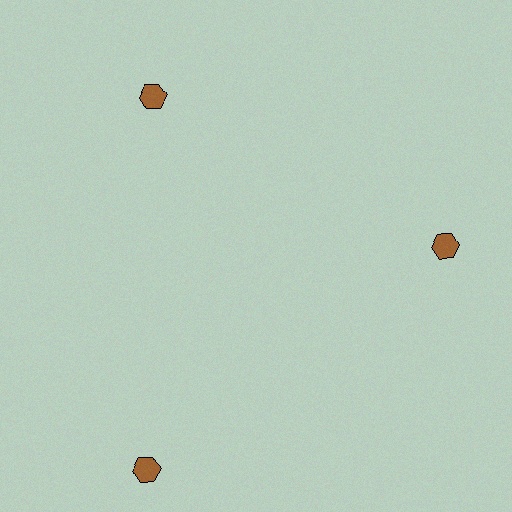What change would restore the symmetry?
The symmetry would be restored by moving it inward, back onto the ring so that all 3 hexagons sit at equal angles and equal distance from the center.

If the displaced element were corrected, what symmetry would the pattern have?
It would have 3-fold rotational symmetry — the pattern would map onto itself every 120 degrees.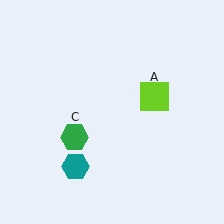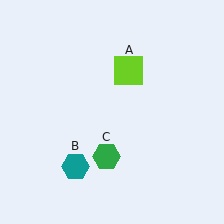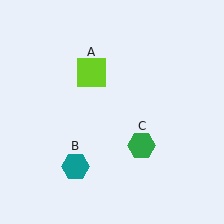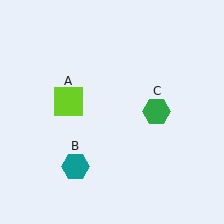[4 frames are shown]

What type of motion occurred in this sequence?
The lime square (object A), green hexagon (object C) rotated counterclockwise around the center of the scene.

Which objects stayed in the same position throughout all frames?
Teal hexagon (object B) remained stationary.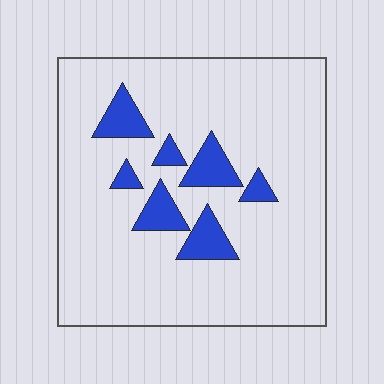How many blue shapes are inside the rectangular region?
7.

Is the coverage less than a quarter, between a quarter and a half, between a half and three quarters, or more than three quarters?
Less than a quarter.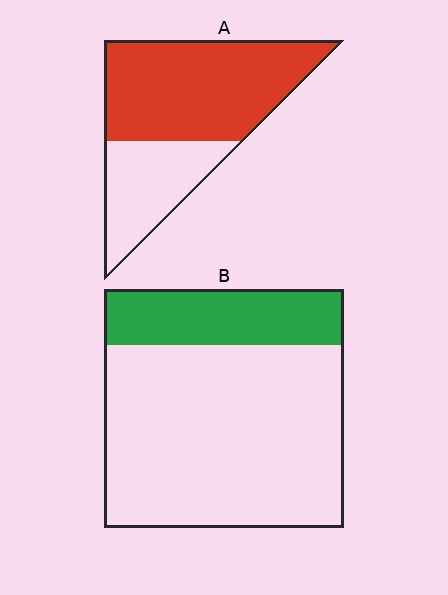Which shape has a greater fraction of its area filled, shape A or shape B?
Shape A.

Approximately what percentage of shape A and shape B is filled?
A is approximately 65% and B is approximately 25%.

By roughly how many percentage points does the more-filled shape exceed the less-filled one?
By roughly 45 percentage points (A over B).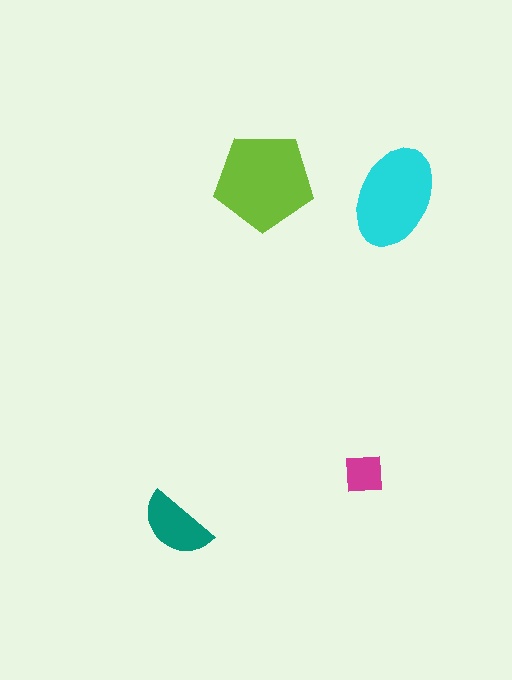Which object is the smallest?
The magenta square.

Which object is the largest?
The lime pentagon.